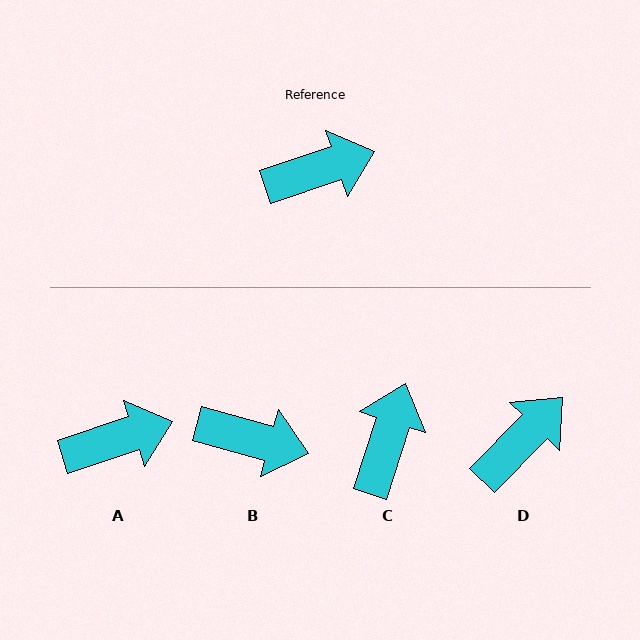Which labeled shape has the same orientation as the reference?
A.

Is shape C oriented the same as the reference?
No, it is off by about 54 degrees.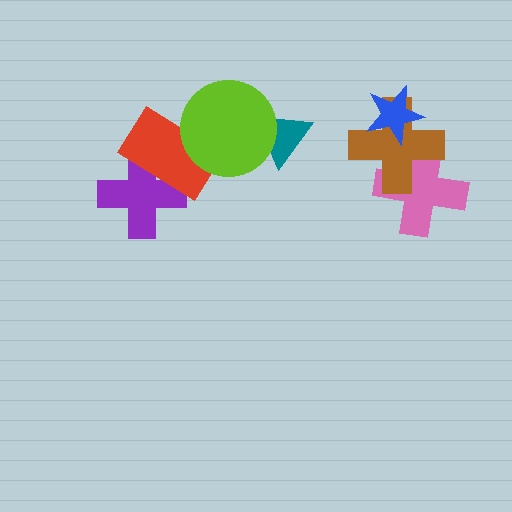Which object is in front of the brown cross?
The blue star is in front of the brown cross.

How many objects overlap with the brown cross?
2 objects overlap with the brown cross.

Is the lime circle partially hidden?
No, no other shape covers it.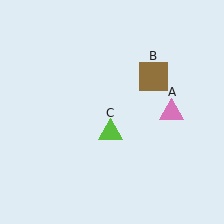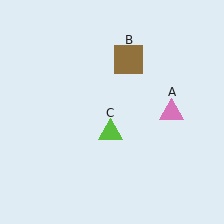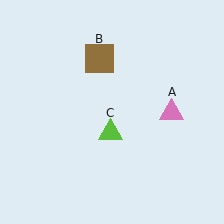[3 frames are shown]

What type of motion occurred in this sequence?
The brown square (object B) rotated counterclockwise around the center of the scene.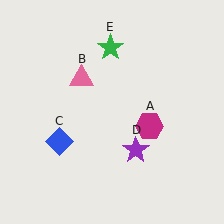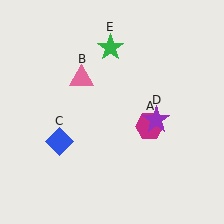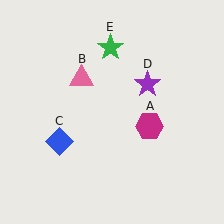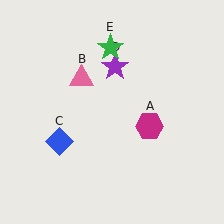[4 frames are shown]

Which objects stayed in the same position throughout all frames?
Magenta hexagon (object A) and pink triangle (object B) and blue diamond (object C) and green star (object E) remained stationary.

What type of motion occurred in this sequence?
The purple star (object D) rotated counterclockwise around the center of the scene.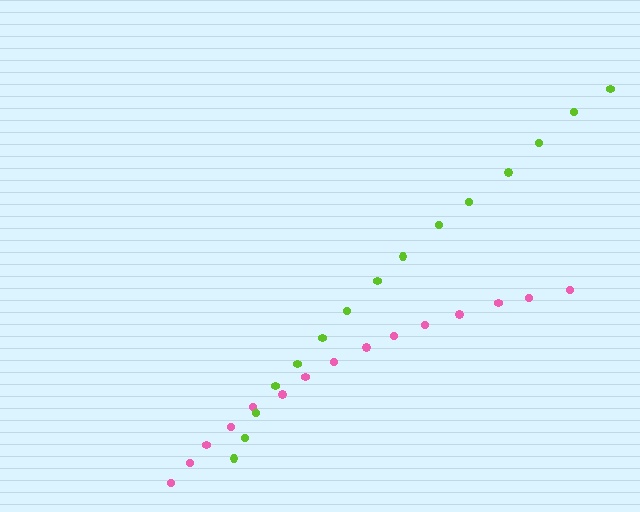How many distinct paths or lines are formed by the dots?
There are 2 distinct paths.